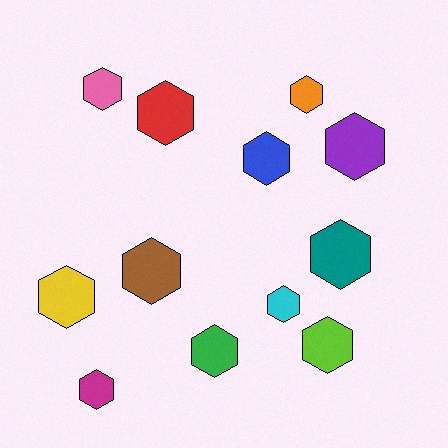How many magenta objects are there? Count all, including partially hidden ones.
There is 1 magenta object.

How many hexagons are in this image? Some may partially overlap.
There are 12 hexagons.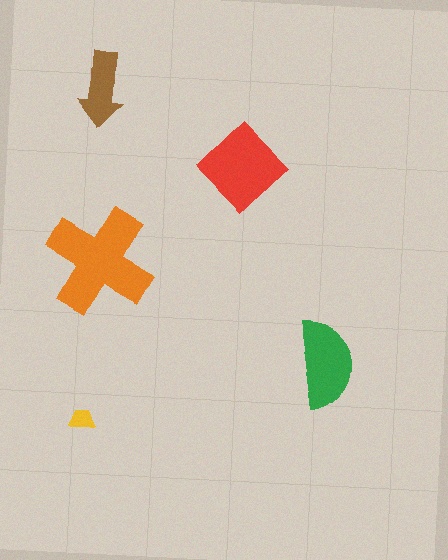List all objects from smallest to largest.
The yellow trapezoid, the brown arrow, the green semicircle, the red diamond, the orange cross.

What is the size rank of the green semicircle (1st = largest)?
3rd.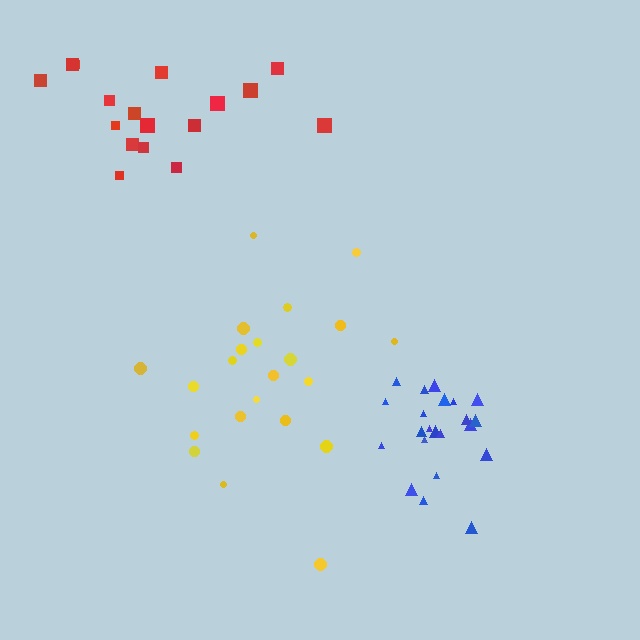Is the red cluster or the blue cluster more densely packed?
Blue.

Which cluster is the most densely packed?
Blue.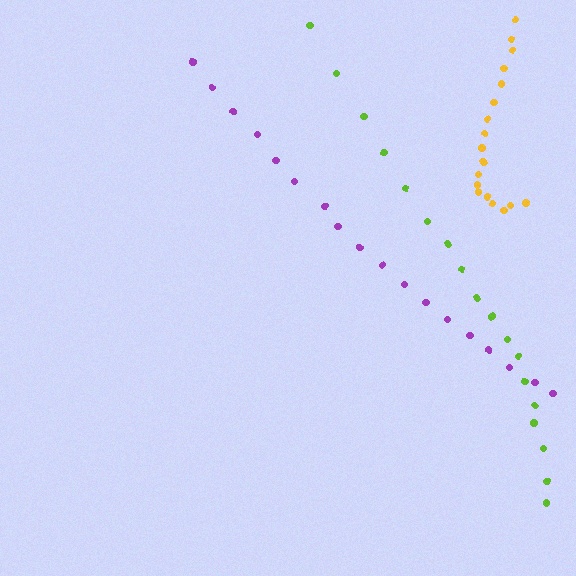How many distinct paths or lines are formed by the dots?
There are 3 distinct paths.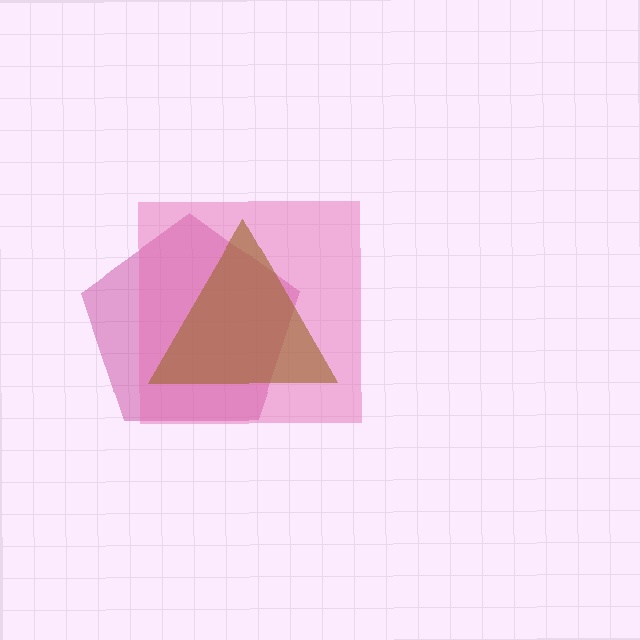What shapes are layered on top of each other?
The layered shapes are: a magenta pentagon, a pink square, a brown triangle.